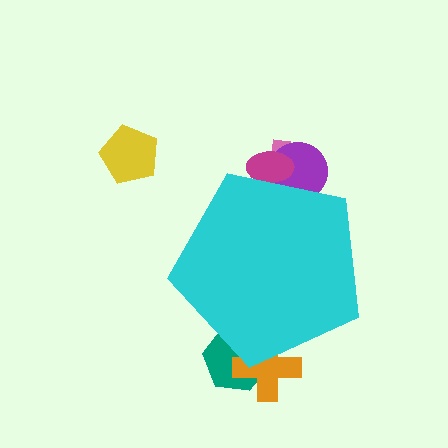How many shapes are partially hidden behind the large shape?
5 shapes are partially hidden.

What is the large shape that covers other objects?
A cyan pentagon.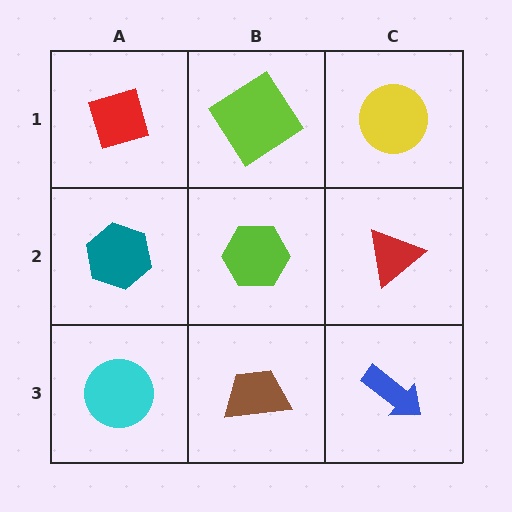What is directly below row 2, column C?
A blue arrow.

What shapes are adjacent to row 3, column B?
A lime hexagon (row 2, column B), a cyan circle (row 3, column A), a blue arrow (row 3, column C).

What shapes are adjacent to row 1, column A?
A teal hexagon (row 2, column A), a lime diamond (row 1, column B).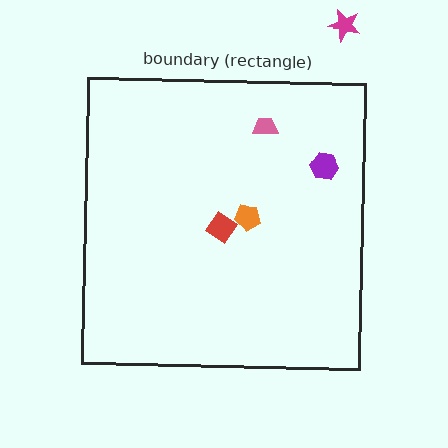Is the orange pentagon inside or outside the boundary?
Inside.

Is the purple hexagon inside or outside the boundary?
Inside.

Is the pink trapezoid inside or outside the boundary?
Inside.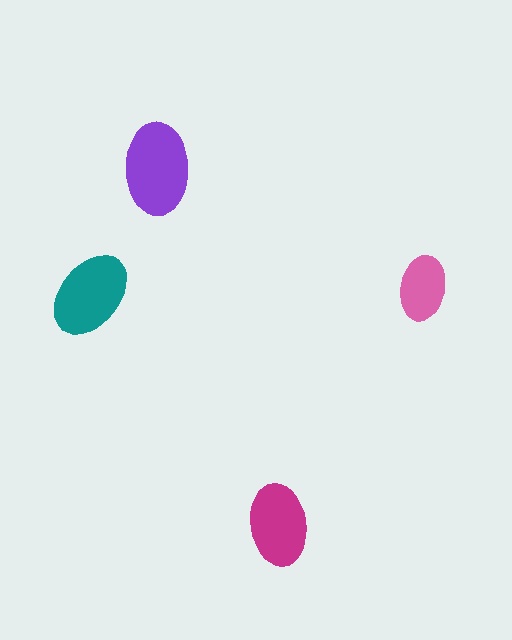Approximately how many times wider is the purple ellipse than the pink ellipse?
About 1.5 times wider.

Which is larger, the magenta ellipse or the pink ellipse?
The magenta one.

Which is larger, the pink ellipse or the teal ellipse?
The teal one.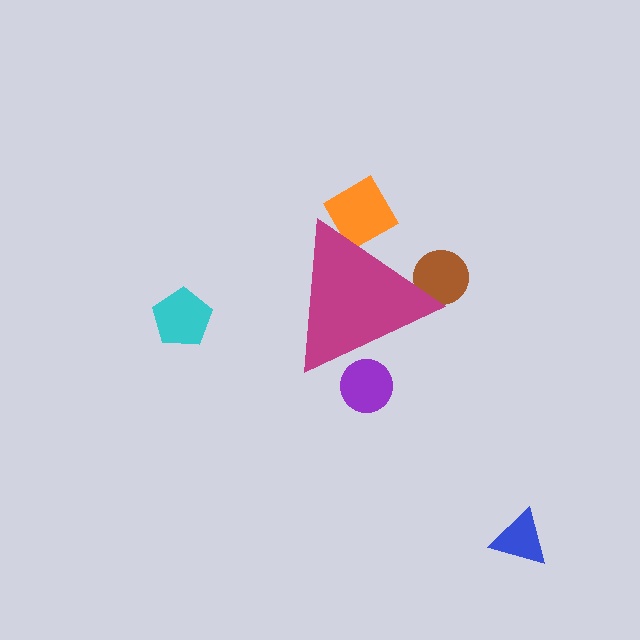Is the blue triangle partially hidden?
No, the blue triangle is fully visible.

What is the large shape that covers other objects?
A magenta triangle.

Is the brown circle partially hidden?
Yes, the brown circle is partially hidden behind the magenta triangle.